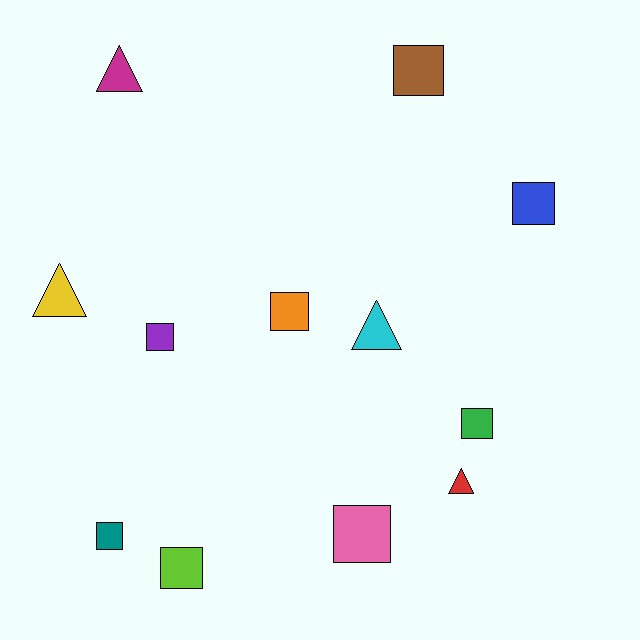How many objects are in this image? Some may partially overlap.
There are 12 objects.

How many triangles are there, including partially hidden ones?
There are 4 triangles.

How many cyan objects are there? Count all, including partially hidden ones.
There is 1 cyan object.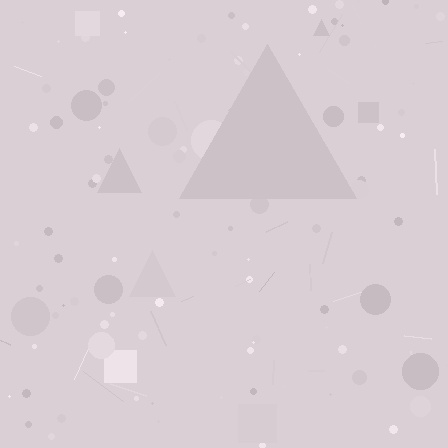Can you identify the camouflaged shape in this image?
The camouflaged shape is a triangle.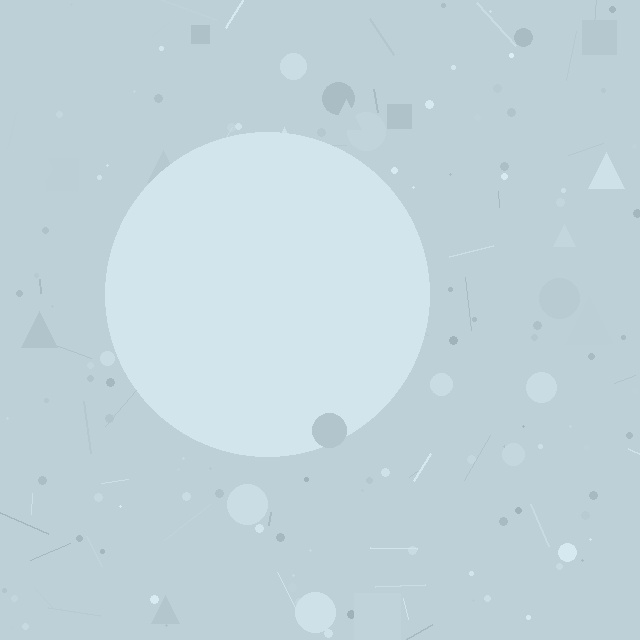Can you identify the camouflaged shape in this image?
The camouflaged shape is a circle.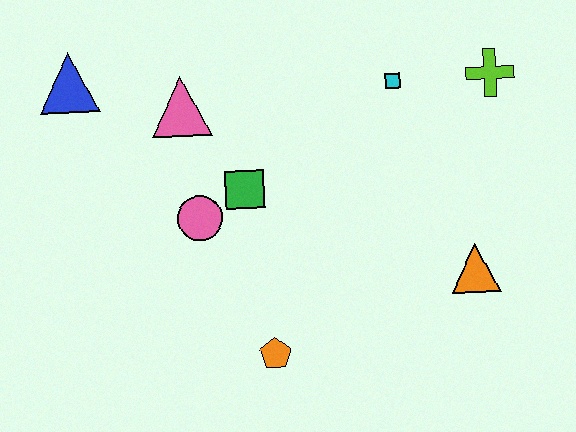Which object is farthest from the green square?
The lime cross is farthest from the green square.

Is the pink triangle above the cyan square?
No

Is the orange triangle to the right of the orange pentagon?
Yes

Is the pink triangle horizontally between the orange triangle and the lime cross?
No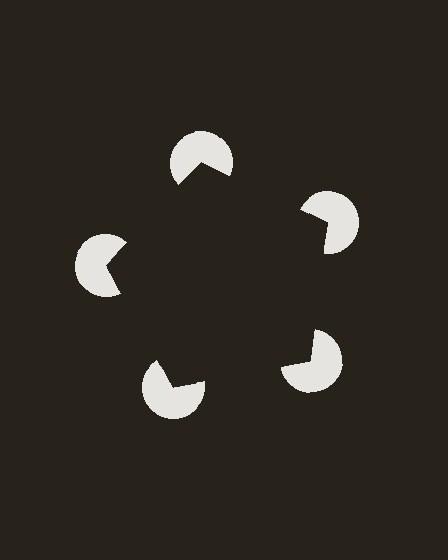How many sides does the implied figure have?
5 sides.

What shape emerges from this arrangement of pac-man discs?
An illusory pentagon — its edges are inferred from the aligned wedge cuts in the pac-man discs, not physically drawn.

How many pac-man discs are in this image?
There are 5 — one at each vertex of the illusory pentagon.